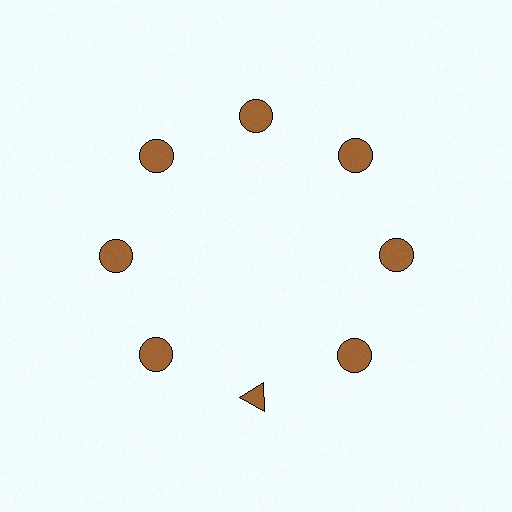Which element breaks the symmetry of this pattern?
The brown triangle at roughly the 6 o'clock position breaks the symmetry. All other shapes are brown circles.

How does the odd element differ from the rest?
It has a different shape: triangle instead of circle.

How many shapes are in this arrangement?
There are 8 shapes arranged in a ring pattern.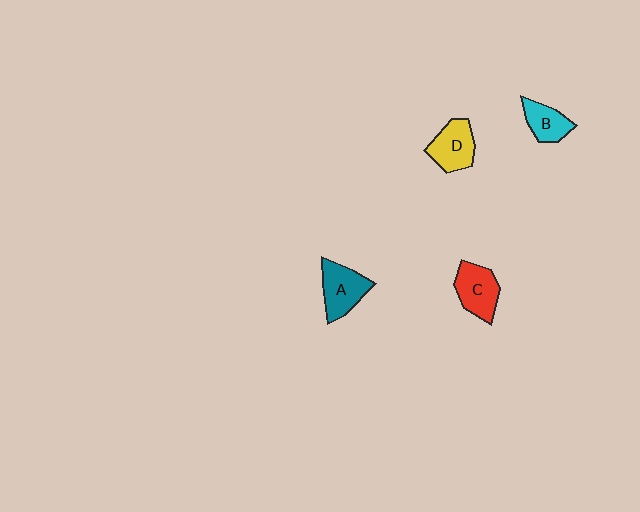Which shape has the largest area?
Shape A (teal).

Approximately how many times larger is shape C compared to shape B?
Approximately 1.3 times.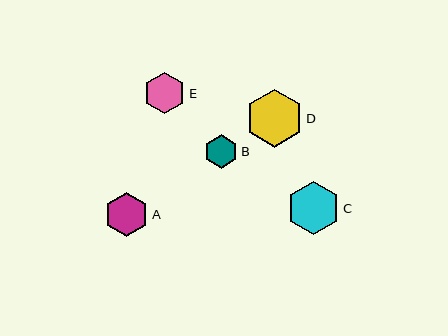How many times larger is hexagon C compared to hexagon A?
Hexagon C is approximately 1.2 times the size of hexagon A.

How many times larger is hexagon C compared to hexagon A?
Hexagon C is approximately 1.2 times the size of hexagon A.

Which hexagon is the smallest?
Hexagon B is the smallest with a size of approximately 34 pixels.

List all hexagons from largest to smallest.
From largest to smallest: D, C, A, E, B.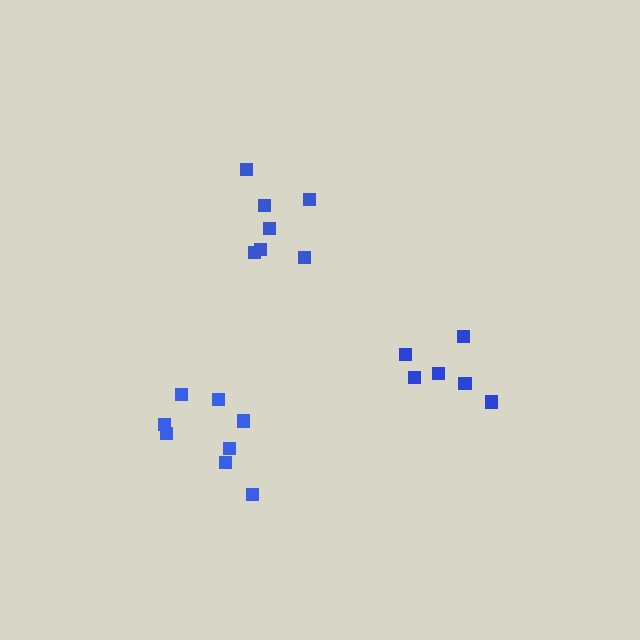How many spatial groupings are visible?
There are 3 spatial groupings.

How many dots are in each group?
Group 1: 7 dots, Group 2: 6 dots, Group 3: 8 dots (21 total).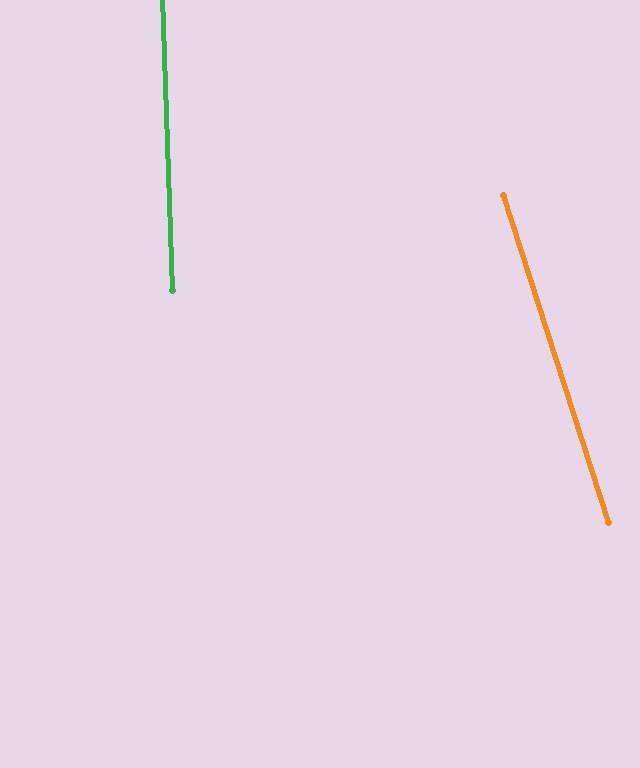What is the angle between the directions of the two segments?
Approximately 16 degrees.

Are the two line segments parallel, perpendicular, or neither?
Neither parallel nor perpendicular — they differ by about 16°.